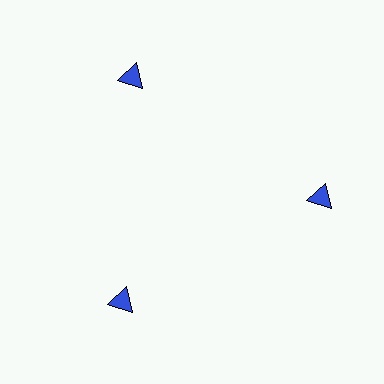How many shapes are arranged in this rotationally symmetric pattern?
There are 3 shapes, arranged in 3 groups of 1.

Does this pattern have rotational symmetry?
Yes, this pattern has 3-fold rotational symmetry. It looks the same after rotating 120 degrees around the center.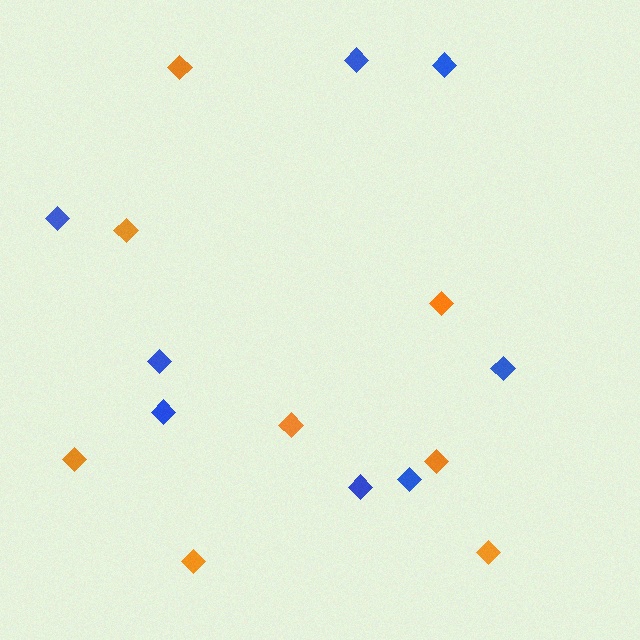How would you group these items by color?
There are 2 groups: one group of orange diamonds (8) and one group of blue diamonds (8).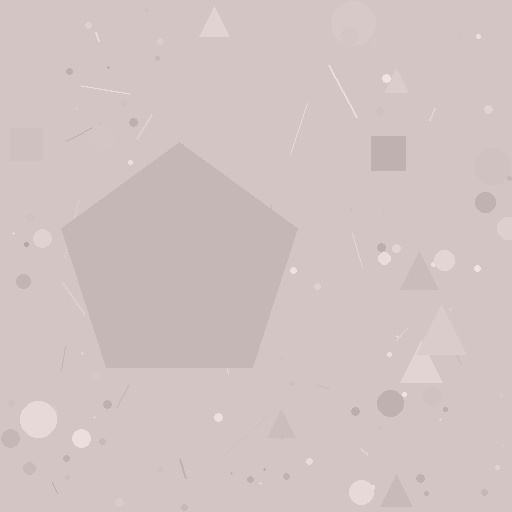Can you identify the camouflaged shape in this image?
The camouflaged shape is a pentagon.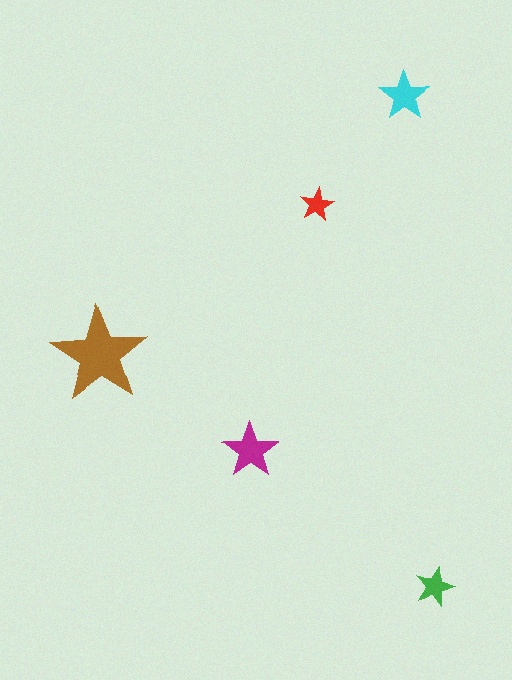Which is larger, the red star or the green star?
The green one.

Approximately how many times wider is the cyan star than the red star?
About 1.5 times wider.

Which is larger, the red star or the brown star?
The brown one.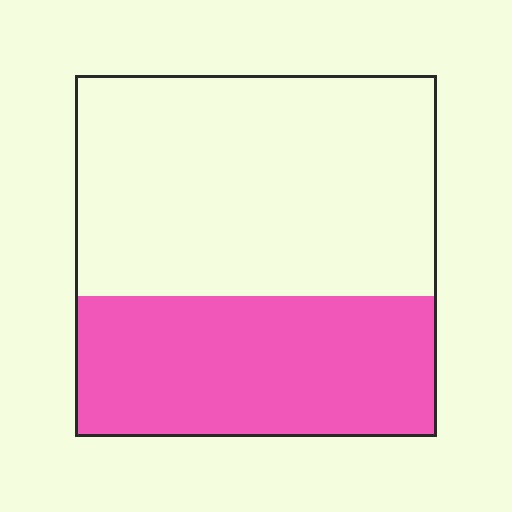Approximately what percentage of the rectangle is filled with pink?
Approximately 40%.